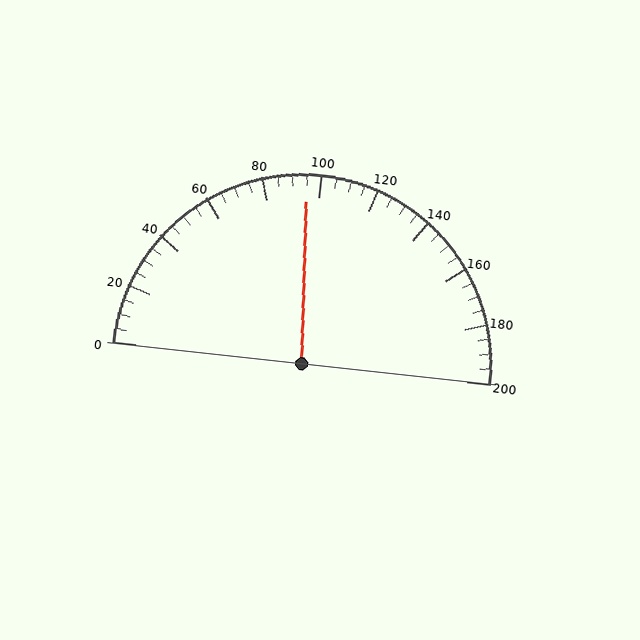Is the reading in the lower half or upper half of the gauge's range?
The reading is in the lower half of the range (0 to 200).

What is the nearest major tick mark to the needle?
The nearest major tick mark is 100.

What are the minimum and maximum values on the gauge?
The gauge ranges from 0 to 200.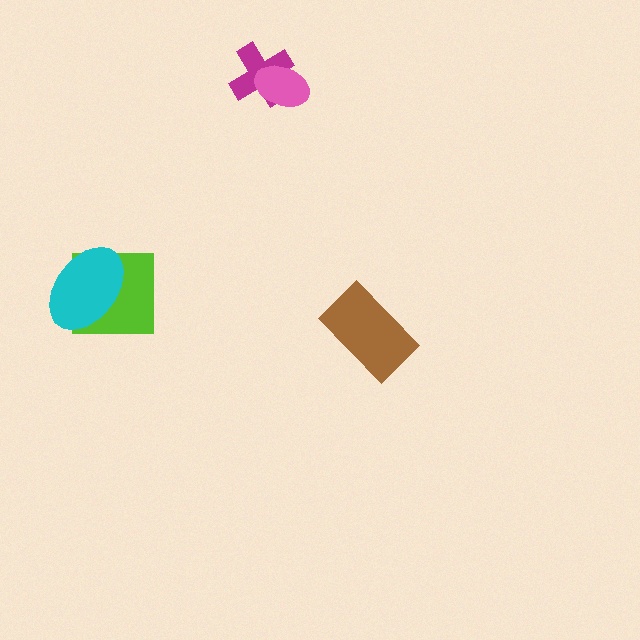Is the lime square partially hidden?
Yes, it is partially covered by another shape.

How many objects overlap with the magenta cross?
1 object overlaps with the magenta cross.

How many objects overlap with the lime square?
1 object overlaps with the lime square.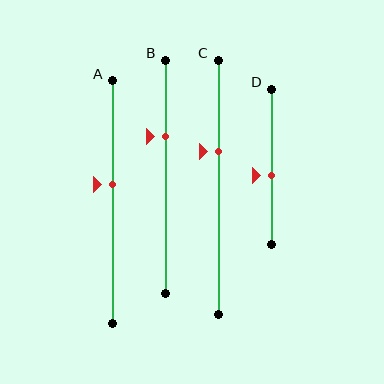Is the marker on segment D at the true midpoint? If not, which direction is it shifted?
No, the marker on segment D is shifted downward by about 5% of the segment length.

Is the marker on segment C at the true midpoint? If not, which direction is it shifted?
No, the marker on segment C is shifted upward by about 14% of the segment length.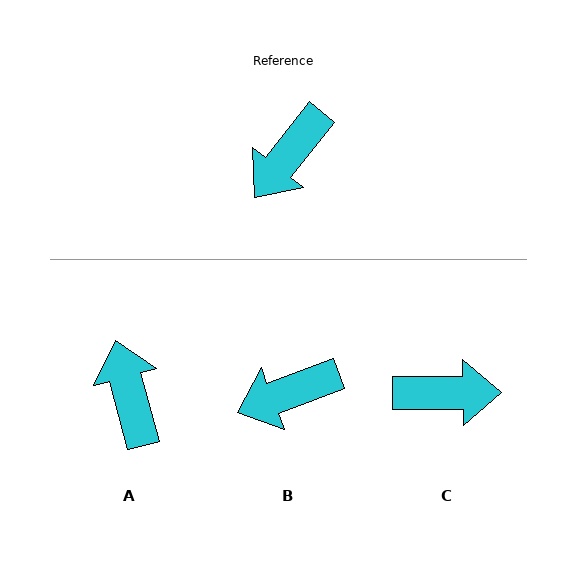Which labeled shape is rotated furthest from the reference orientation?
C, about 129 degrees away.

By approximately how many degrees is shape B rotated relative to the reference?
Approximately 31 degrees clockwise.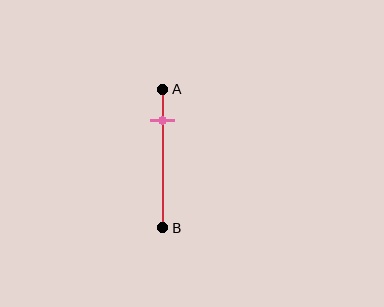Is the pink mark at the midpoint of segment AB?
No, the mark is at about 25% from A, not at the 50% midpoint.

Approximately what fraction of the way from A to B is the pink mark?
The pink mark is approximately 25% of the way from A to B.